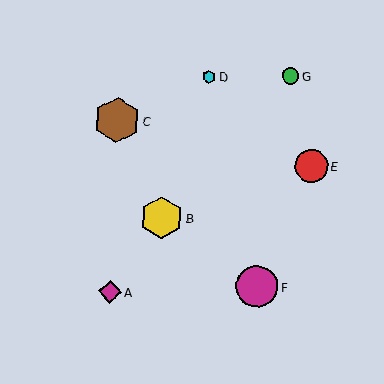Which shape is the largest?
The brown hexagon (labeled C) is the largest.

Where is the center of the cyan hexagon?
The center of the cyan hexagon is at (209, 77).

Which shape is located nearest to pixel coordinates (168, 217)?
The yellow hexagon (labeled B) at (161, 218) is nearest to that location.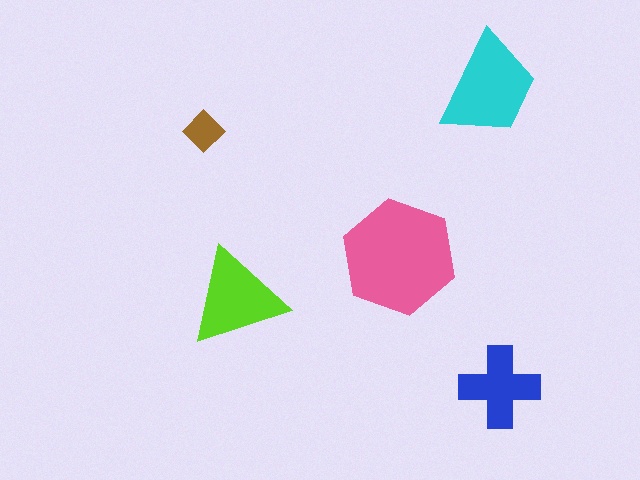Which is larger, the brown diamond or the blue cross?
The blue cross.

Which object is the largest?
The pink hexagon.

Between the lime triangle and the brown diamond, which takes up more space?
The lime triangle.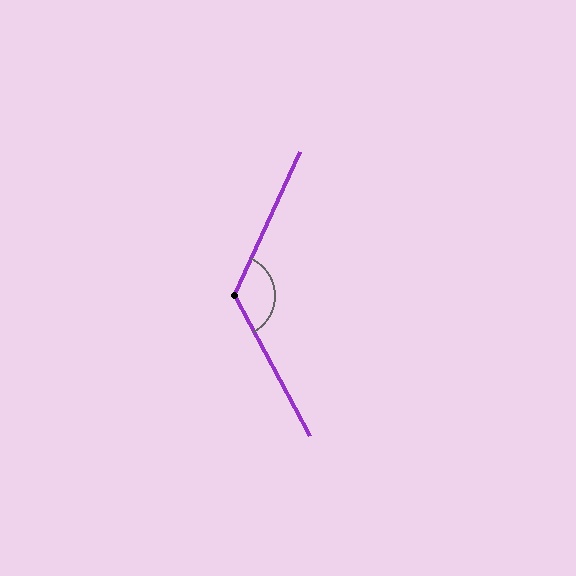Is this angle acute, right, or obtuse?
It is obtuse.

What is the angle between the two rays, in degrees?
Approximately 127 degrees.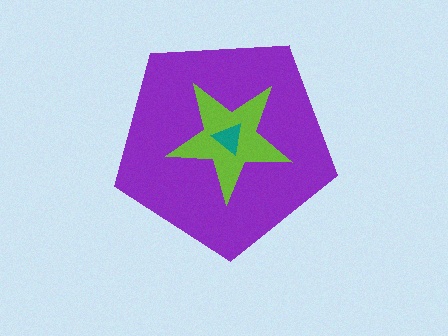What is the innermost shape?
The teal triangle.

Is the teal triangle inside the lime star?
Yes.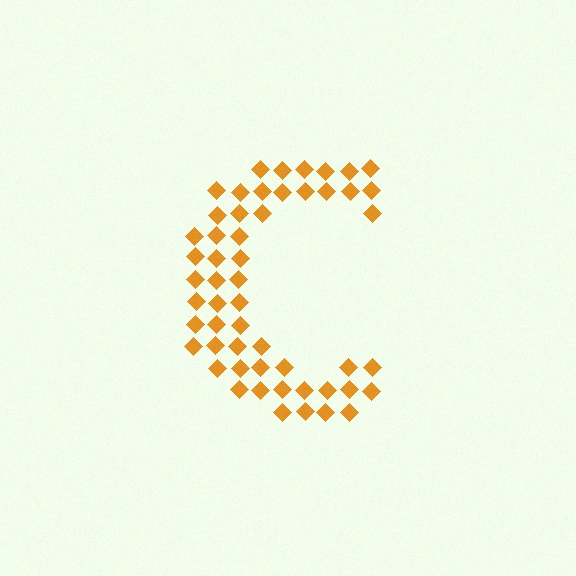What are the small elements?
The small elements are diamonds.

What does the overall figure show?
The overall figure shows the letter C.